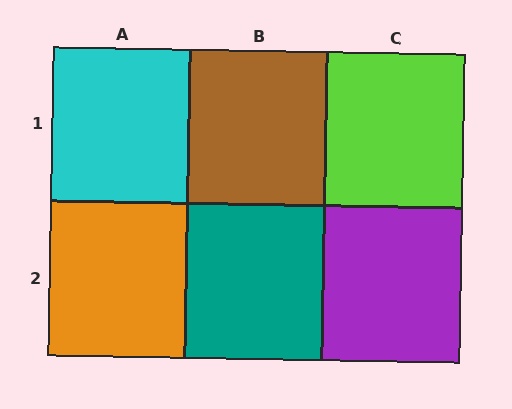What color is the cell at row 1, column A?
Cyan.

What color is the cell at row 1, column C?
Lime.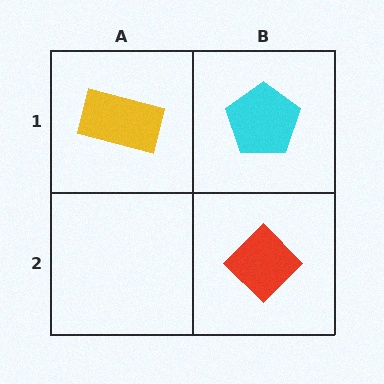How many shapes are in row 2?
1 shape.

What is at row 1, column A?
A yellow rectangle.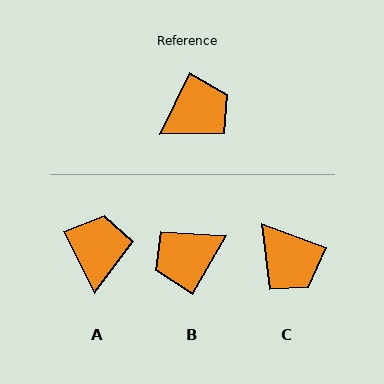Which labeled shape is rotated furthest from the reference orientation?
B, about 176 degrees away.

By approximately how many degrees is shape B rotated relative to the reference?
Approximately 176 degrees counter-clockwise.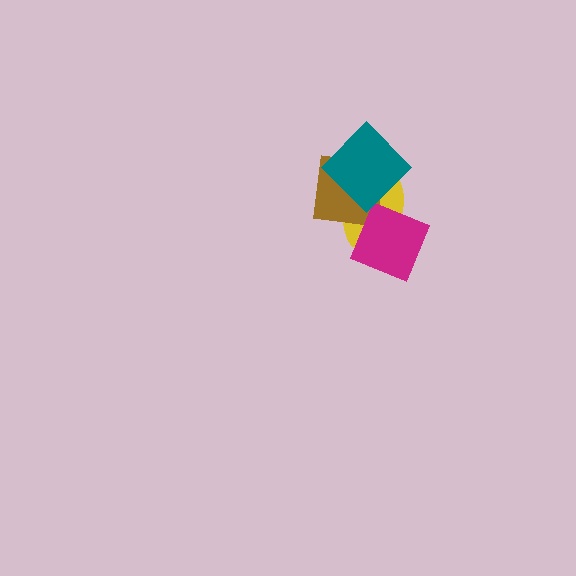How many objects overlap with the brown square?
2 objects overlap with the brown square.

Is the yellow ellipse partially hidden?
Yes, it is partially covered by another shape.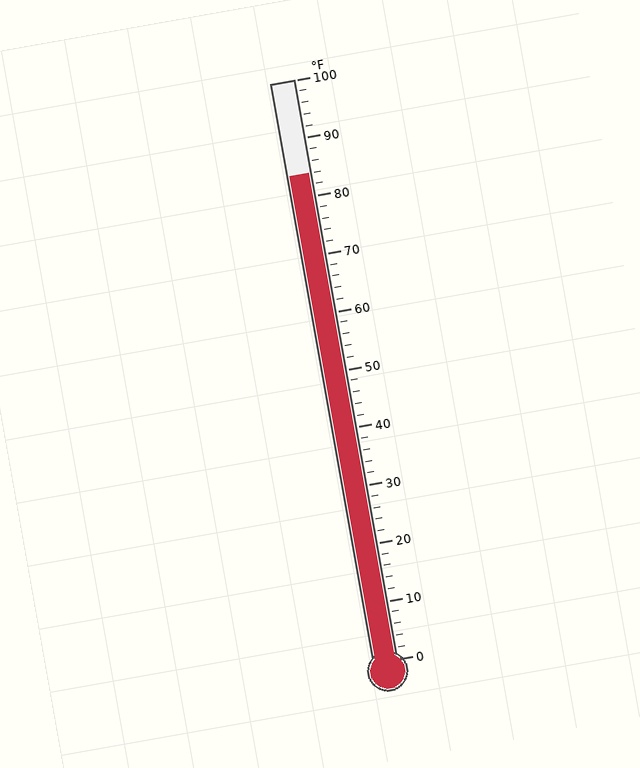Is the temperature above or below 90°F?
The temperature is below 90°F.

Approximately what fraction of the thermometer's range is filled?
The thermometer is filled to approximately 85% of its range.